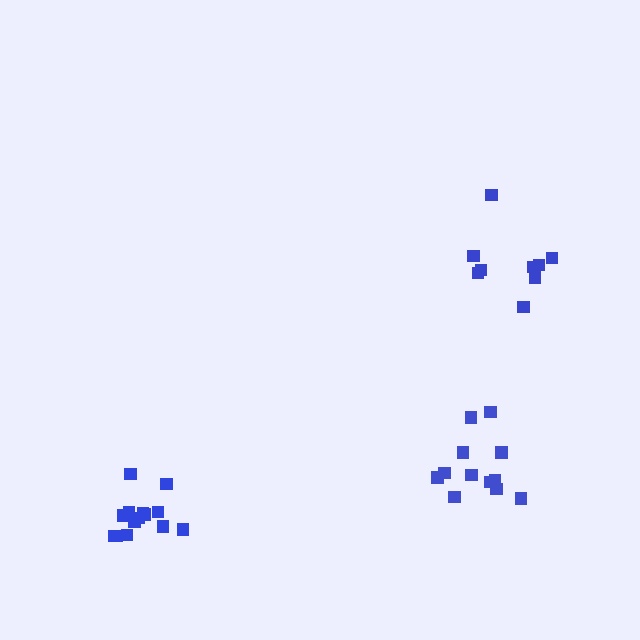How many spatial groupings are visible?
There are 3 spatial groupings.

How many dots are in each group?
Group 1: 14 dots, Group 2: 12 dots, Group 3: 9 dots (35 total).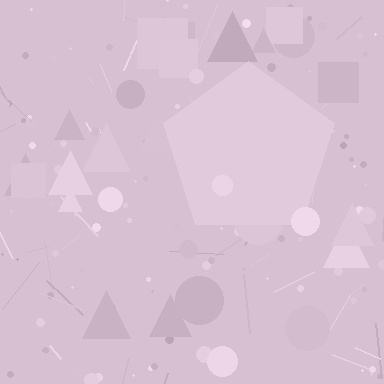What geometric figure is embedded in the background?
A pentagon is embedded in the background.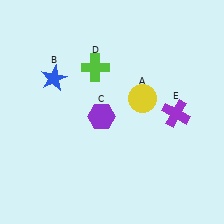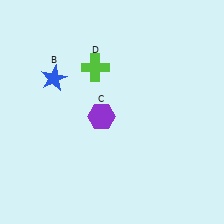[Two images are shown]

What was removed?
The yellow circle (A), the purple cross (E) were removed in Image 2.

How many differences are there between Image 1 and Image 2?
There are 2 differences between the two images.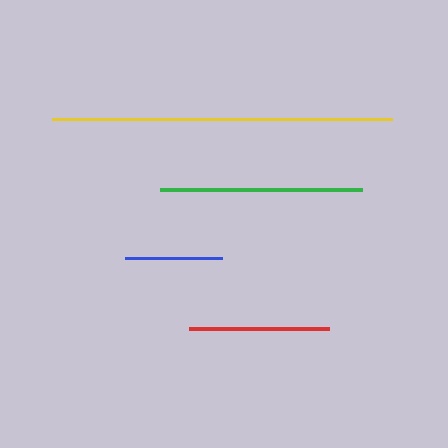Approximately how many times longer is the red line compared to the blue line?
The red line is approximately 1.4 times the length of the blue line.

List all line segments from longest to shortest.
From longest to shortest: yellow, green, red, blue.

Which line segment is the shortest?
The blue line is the shortest at approximately 97 pixels.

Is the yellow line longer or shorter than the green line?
The yellow line is longer than the green line.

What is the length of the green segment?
The green segment is approximately 202 pixels long.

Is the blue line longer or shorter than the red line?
The red line is longer than the blue line.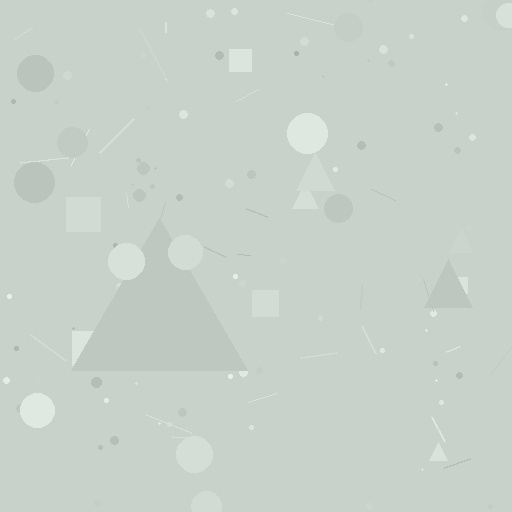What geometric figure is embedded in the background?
A triangle is embedded in the background.